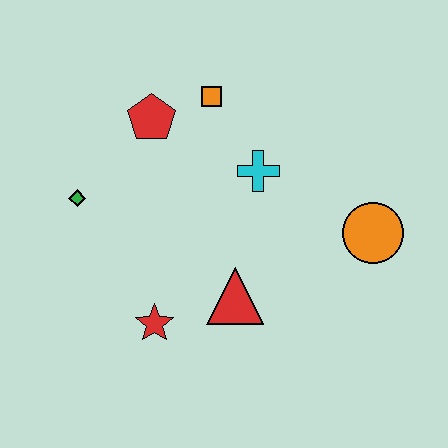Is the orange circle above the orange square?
No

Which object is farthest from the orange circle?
The green diamond is farthest from the orange circle.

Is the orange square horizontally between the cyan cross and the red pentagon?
Yes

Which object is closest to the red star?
The red triangle is closest to the red star.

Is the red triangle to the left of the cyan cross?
Yes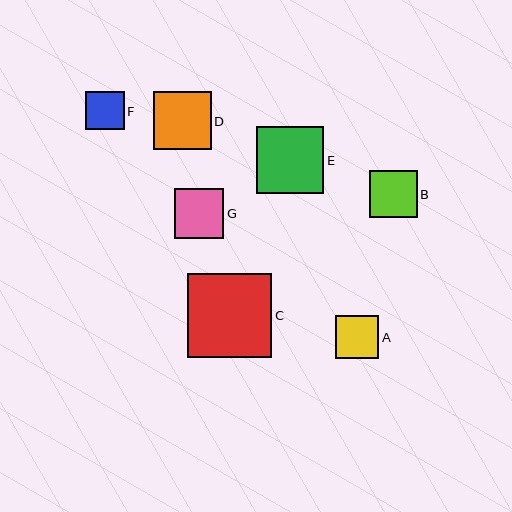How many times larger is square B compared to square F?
Square B is approximately 1.2 times the size of square F.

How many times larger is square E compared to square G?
Square E is approximately 1.4 times the size of square G.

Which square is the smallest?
Square F is the smallest with a size of approximately 38 pixels.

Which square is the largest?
Square C is the largest with a size of approximately 84 pixels.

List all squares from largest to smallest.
From largest to smallest: C, E, D, G, B, A, F.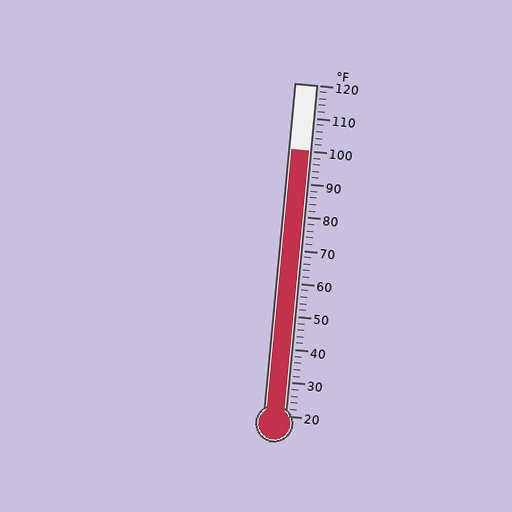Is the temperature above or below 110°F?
The temperature is below 110°F.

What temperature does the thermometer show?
The thermometer shows approximately 100°F.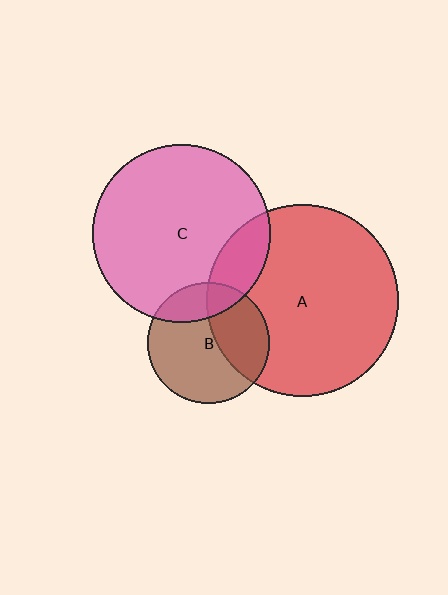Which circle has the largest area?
Circle A (red).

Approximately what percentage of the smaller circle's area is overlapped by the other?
Approximately 20%.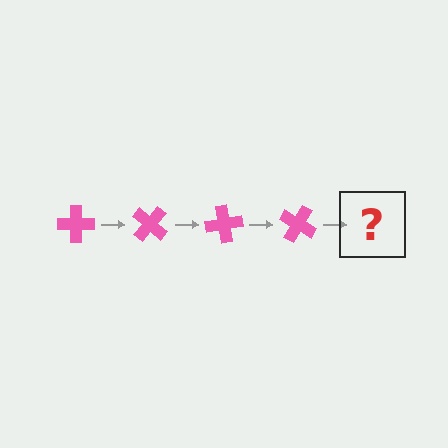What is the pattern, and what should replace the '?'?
The pattern is that the cross rotates 40 degrees each step. The '?' should be a pink cross rotated 160 degrees.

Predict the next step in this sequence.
The next step is a pink cross rotated 160 degrees.